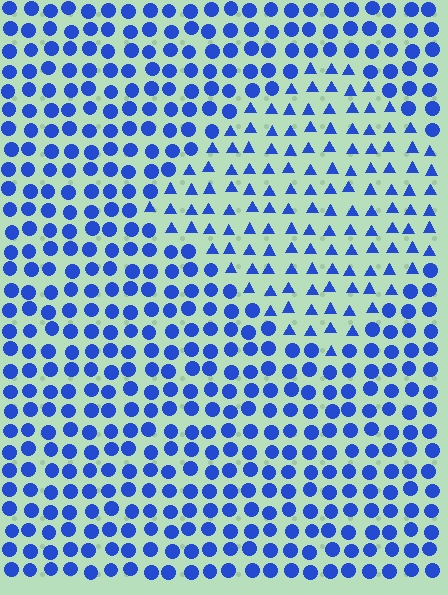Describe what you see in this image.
The image is filled with small blue elements arranged in a uniform grid. A diamond-shaped region contains triangles, while the surrounding area contains circles. The boundary is defined purely by the change in element shape.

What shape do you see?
I see a diamond.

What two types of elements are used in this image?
The image uses triangles inside the diamond region and circles outside it.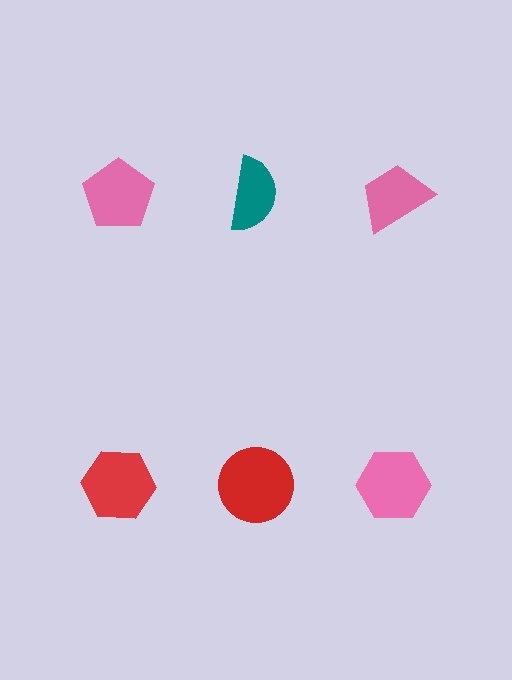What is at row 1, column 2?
A teal semicircle.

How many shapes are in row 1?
3 shapes.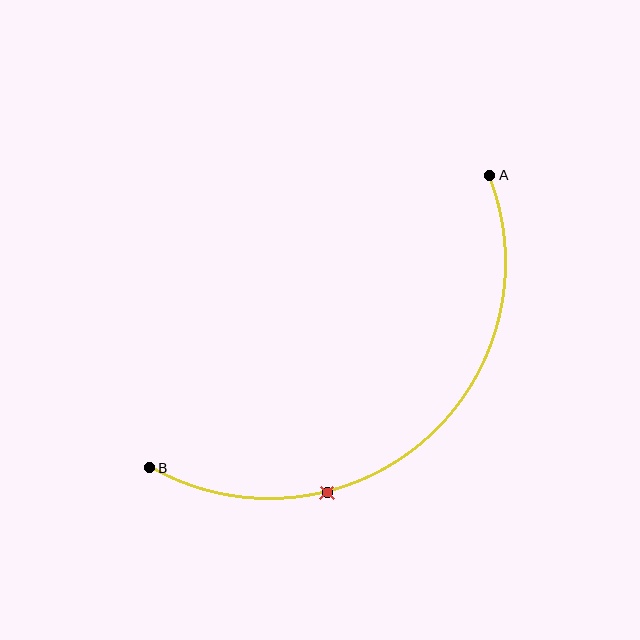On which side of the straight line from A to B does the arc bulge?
The arc bulges below and to the right of the straight line connecting A and B.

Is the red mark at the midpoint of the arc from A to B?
No. The red mark lies on the arc but is closer to endpoint B. The arc midpoint would be at the point on the curve equidistant along the arc from both A and B.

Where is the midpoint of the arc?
The arc midpoint is the point on the curve farthest from the straight line joining A and B. It sits below and to the right of that line.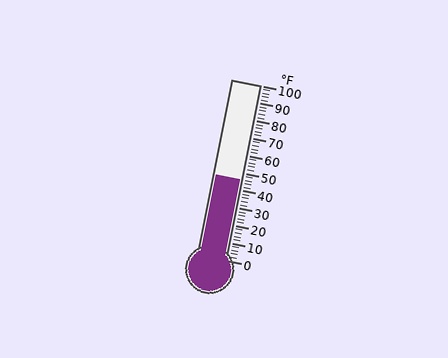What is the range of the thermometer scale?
The thermometer scale ranges from 0°F to 100°F.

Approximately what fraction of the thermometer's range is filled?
The thermometer is filled to approximately 45% of its range.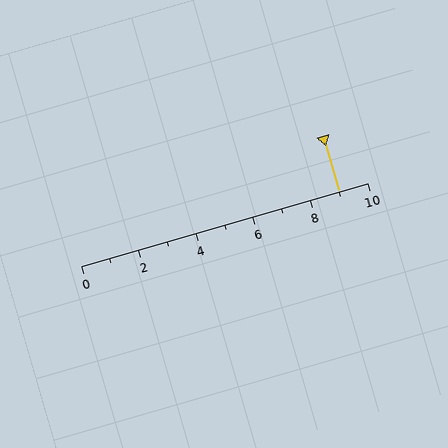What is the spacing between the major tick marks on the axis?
The major ticks are spaced 2 apart.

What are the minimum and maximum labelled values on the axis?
The axis runs from 0 to 10.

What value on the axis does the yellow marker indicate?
The marker indicates approximately 9.